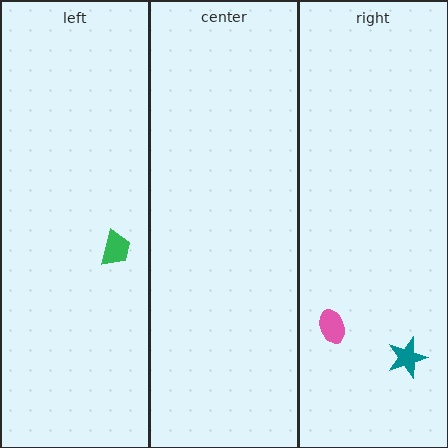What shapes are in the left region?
The green trapezoid.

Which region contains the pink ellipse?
The right region.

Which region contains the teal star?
The right region.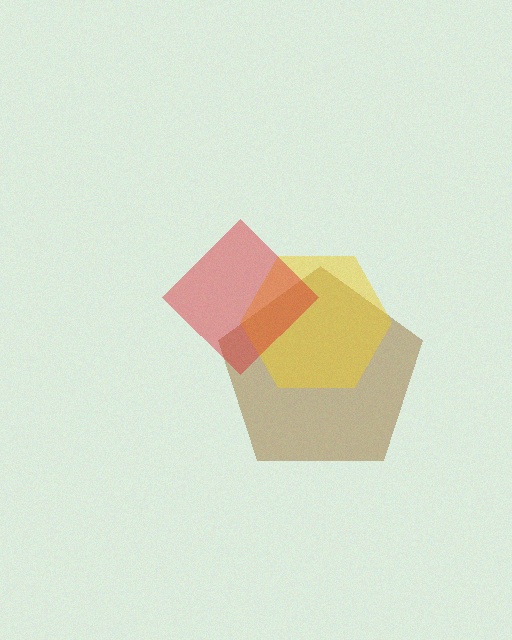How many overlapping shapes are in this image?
There are 3 overlapping shapes in the image.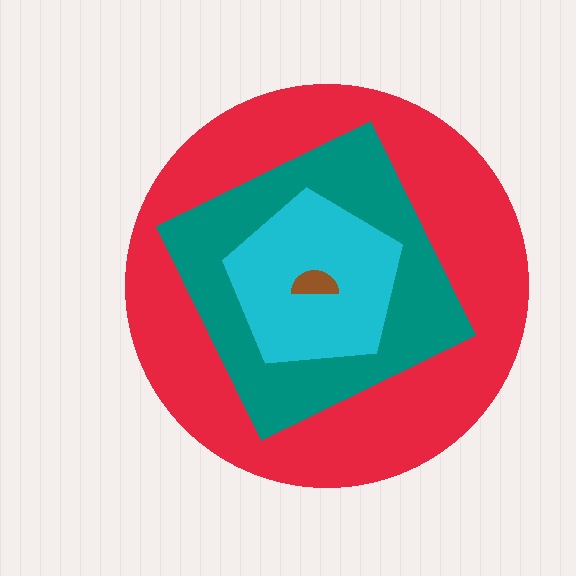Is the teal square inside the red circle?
Yes.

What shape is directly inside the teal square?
The cyan pentagon.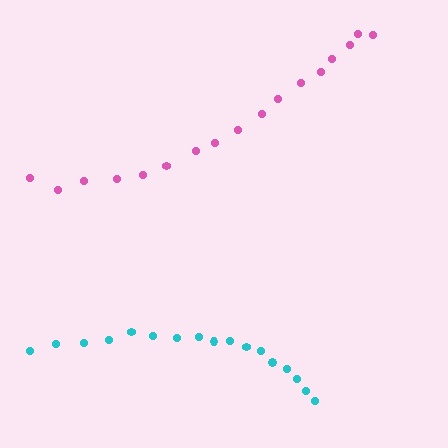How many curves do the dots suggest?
There are 2 distinct paths.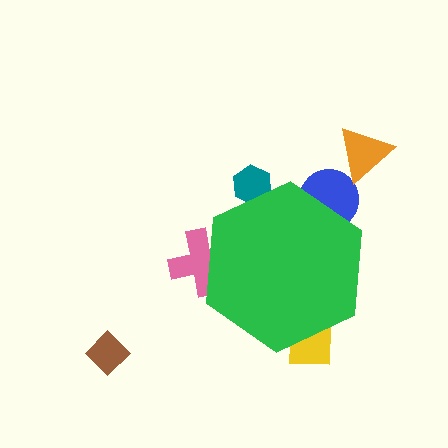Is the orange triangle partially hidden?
No, the orange triangle is fully visible.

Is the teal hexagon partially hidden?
Yes, the teal hexagon is partially hidden behind the green hexagon.